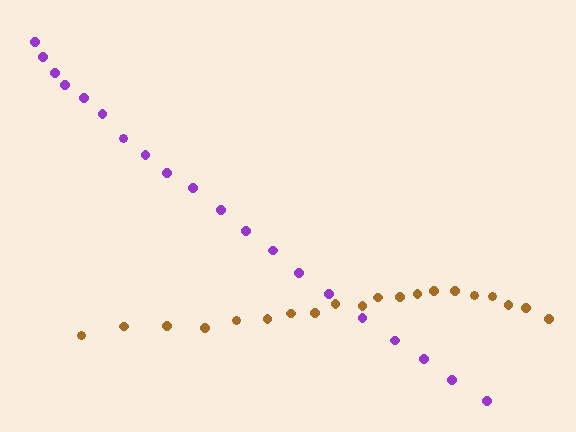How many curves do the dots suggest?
There are 2 distinct paths.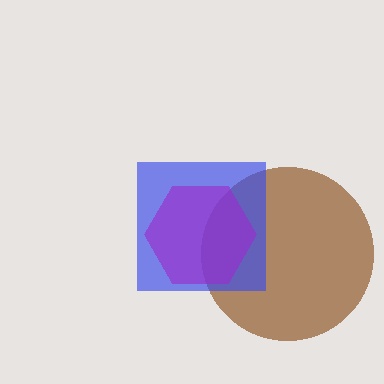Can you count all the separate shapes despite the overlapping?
Yes, there are 3 separate shapes.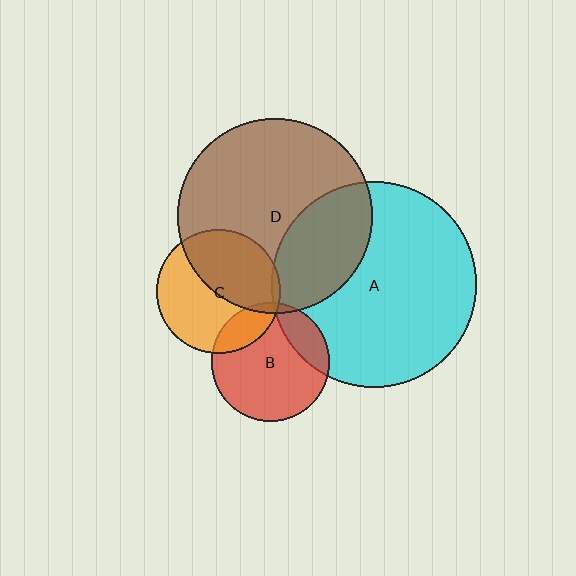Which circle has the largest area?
Circle A (cyan).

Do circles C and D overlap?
Yes.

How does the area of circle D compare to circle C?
Approximately 2.5 times.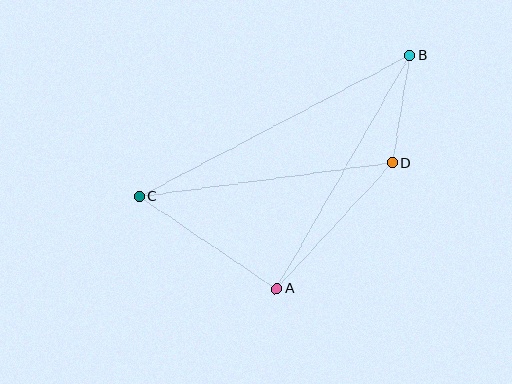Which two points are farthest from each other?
Points B and C are farthest from each other.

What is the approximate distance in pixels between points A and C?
The distance between A and C is approximately 166 pixels.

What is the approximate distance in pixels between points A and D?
The distance between A and D is approximately 171 pixels.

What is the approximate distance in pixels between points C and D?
The distance between C and D is approximately 256 pixels.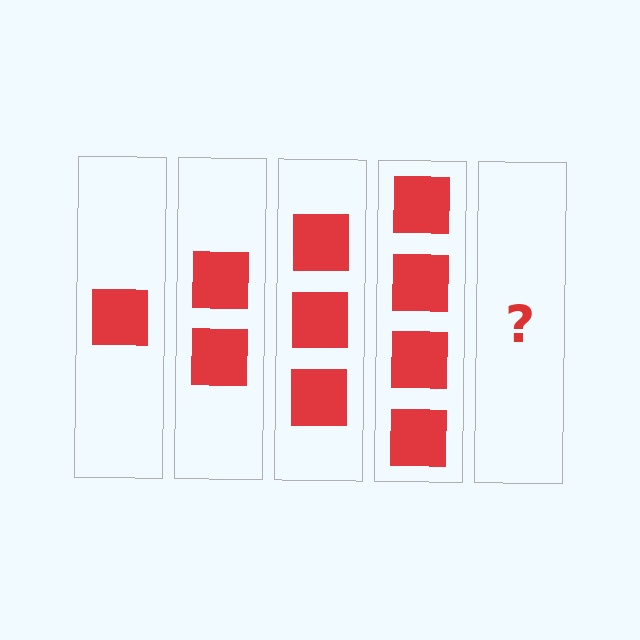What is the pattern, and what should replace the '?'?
The pattern is that each step adds one more square. The '?' should be 5 squares.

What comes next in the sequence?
The next element should be 5 squares.